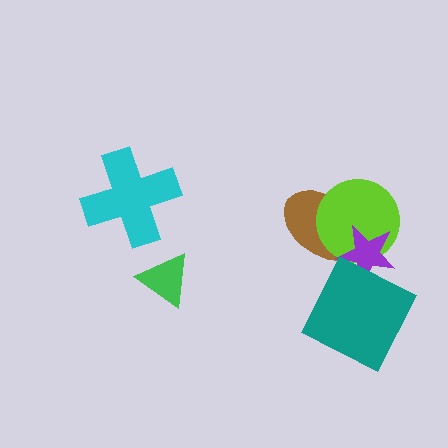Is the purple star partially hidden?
Yes, it is partially covered by another shape.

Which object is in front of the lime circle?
The purple star is in front of the lime circle.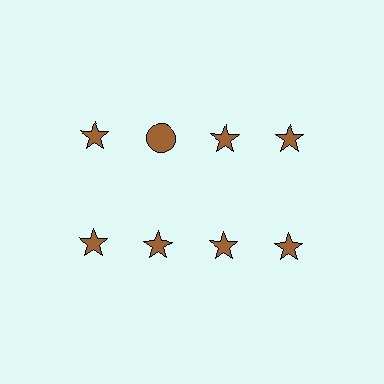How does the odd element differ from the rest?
It has a different shape: circle instead of star.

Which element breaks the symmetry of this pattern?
The brown circle in the top row, second from left column breaks the symmetry. All other shapes are brown stars.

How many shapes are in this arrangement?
There are 8 shapes arranged in a grid pattern.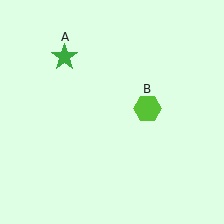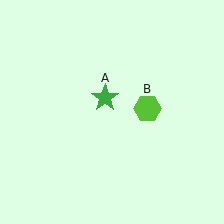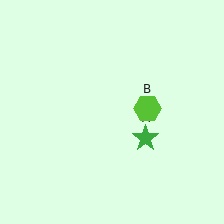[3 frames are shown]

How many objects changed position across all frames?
1 object changed position: green star (object A).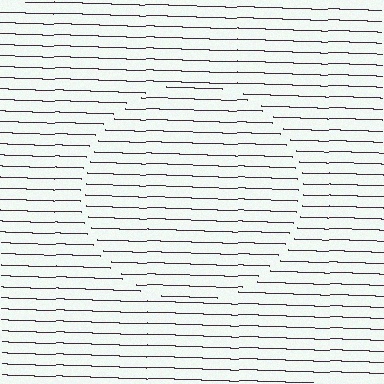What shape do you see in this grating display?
An illusory circle. The interior of the shape contains the same grating, shifted by half a period — the contour is defined by the phase discontinuity where line-ends from the inner and outer gratings abut.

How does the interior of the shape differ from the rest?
The interior of the shape contains the same grating, shifted by half a period — the contour is defined by the phase discontinuity where line-ends from the inner and outer gratings abut.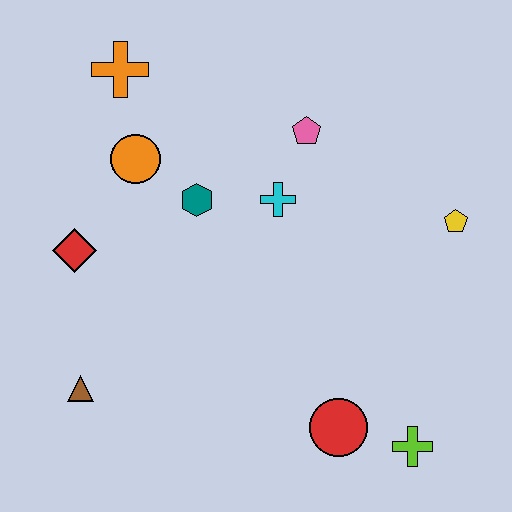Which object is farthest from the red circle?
The orange cross is farthest from the red circle.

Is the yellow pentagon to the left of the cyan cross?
No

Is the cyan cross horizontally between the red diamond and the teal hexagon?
No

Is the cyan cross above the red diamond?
Yes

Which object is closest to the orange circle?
The teal hexagon is closest to the orange circle.